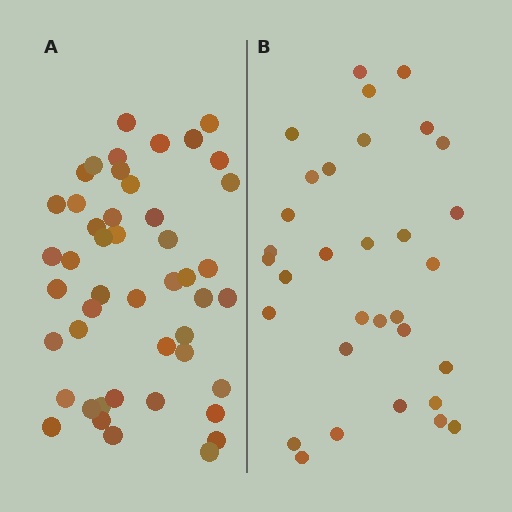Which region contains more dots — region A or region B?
Region A (the left region) has more dots.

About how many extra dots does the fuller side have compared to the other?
Region A has approximately 15 more dots than region B.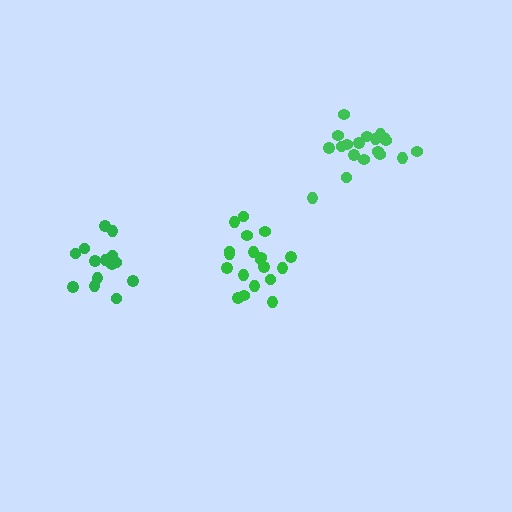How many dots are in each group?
Group 1: 19 dots, Group 2: 14 dots, Group 3: 19 dots (52 total).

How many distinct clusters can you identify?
There are 3 distinct clusters.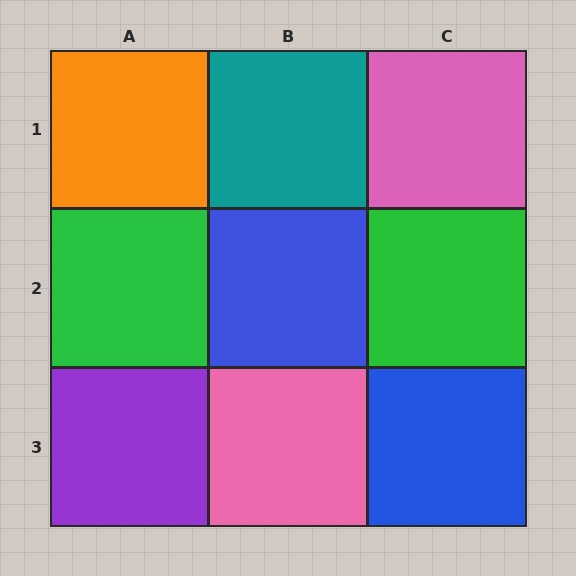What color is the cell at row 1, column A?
Orange.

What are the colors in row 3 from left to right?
Purple, pink, blue.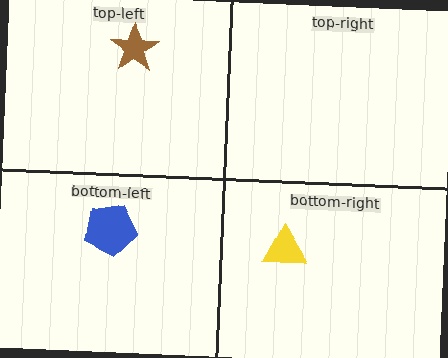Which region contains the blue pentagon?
The bottom-left region.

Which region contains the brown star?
The top-left region.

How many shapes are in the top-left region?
1.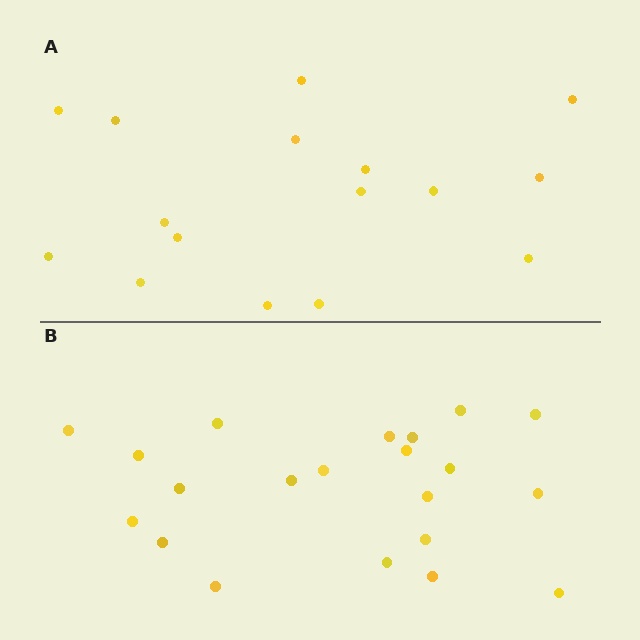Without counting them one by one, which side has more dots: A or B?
Region B (the bottom region) has more dots.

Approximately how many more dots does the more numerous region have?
Region B has about 5 more dots than region A.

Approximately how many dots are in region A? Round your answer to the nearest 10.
About 20 dots. (The exact count is 16, which rounds to 20.)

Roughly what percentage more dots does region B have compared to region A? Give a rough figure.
About 30% more.